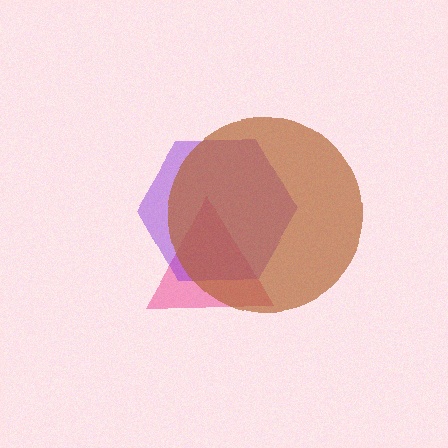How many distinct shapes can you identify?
There are 3 distinct shapes: a pink triangle, a purple hexagon, a brown circle.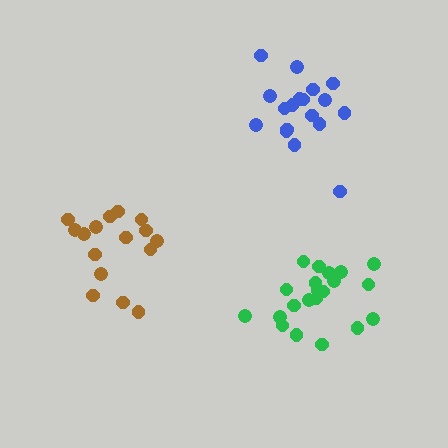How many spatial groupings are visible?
There are 3 spatial groupings.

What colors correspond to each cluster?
The clusters are colored: brown, green, blue.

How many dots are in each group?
Group 1: 16 dots, Group 2: 21 dots, Group 3: 18 dots (55 total).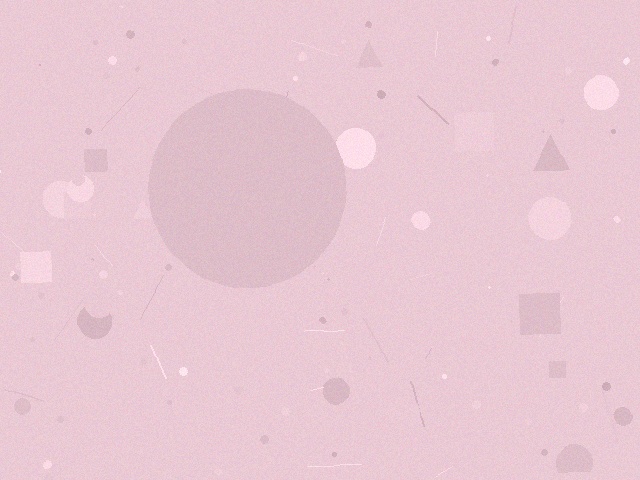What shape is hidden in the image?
A circle is hidden in the image.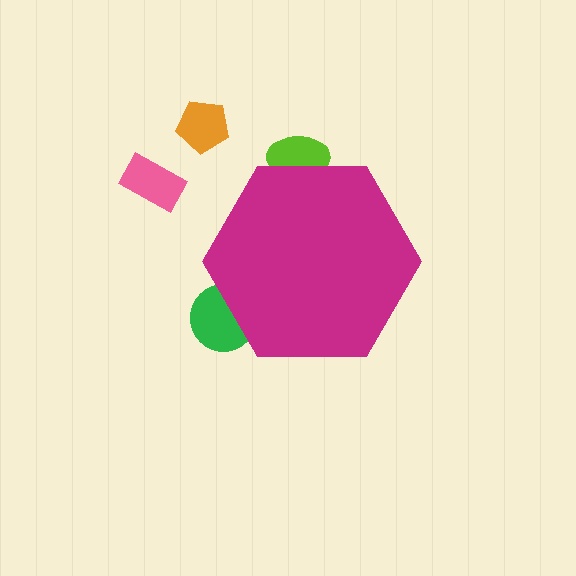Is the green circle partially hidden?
Yes, the green circle is partially hidden behind the magenta hexagon.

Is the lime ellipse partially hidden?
Yes, the lime ellipse is partially hidden behind the magenta hexagon.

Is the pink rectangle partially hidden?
No, the pink rectangle is fully visible.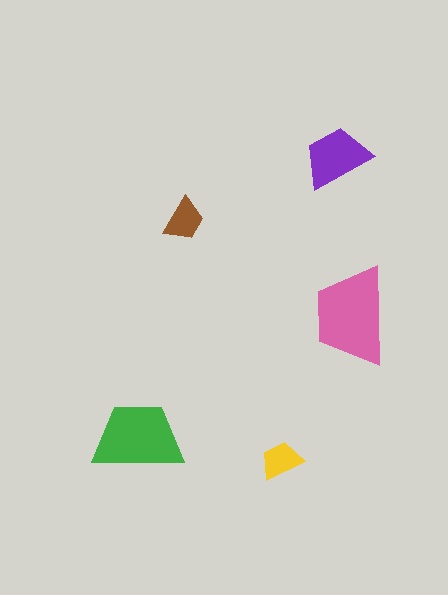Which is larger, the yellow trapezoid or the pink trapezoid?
The pink one.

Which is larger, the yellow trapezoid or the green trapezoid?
The green one.